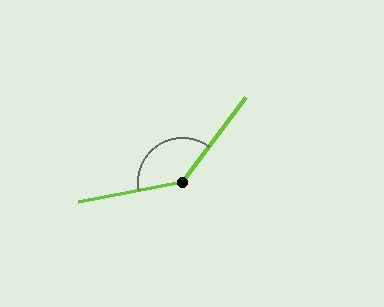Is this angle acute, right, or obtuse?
It is obtuse.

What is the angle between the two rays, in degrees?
Approximately 138 degrees.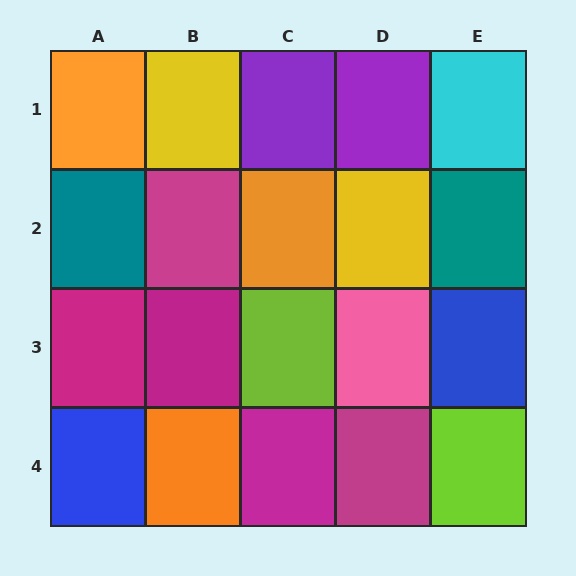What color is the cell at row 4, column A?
Blue.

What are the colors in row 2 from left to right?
Teal, magenta, orange, yellow, teal.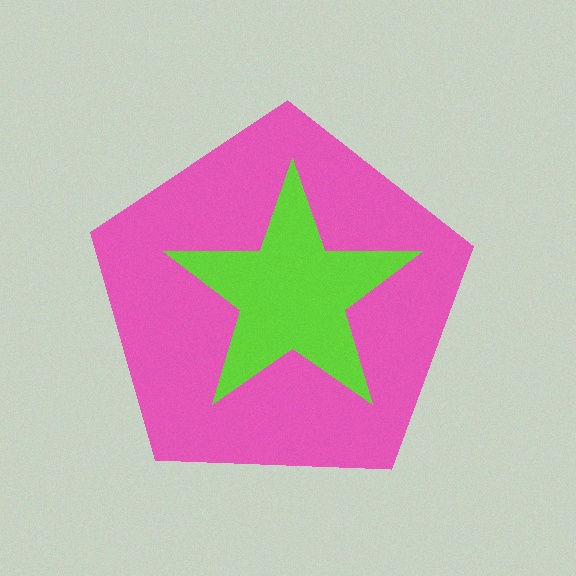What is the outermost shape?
The pink pentagon.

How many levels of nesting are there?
2.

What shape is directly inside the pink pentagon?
The lime star.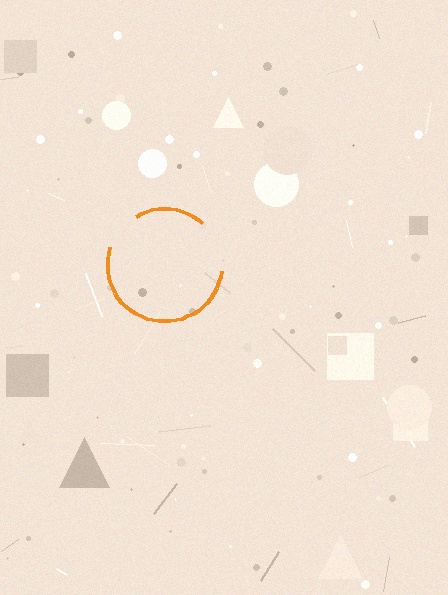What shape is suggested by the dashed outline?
The dashed outline suggests a circle.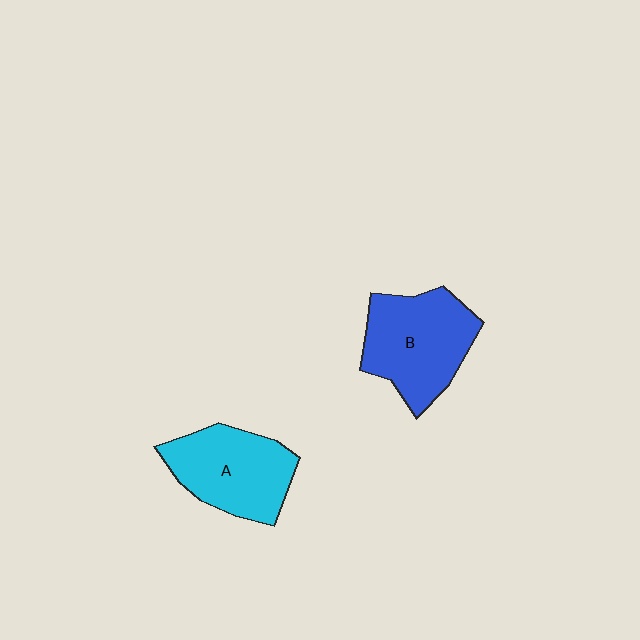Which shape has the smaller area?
Shape A (cyan).